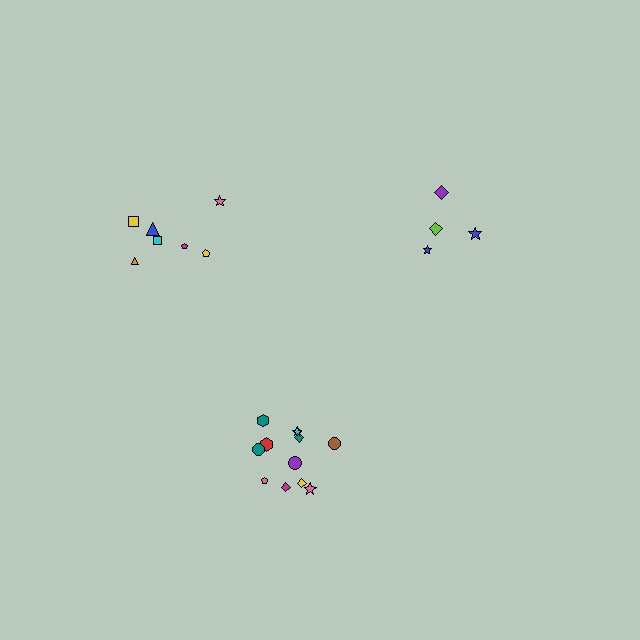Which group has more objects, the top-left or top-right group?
The top-left group.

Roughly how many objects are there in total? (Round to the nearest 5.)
Roughly 25 objects in total.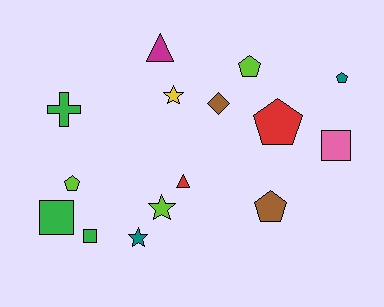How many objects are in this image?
There are 15 objects.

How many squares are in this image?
There are 3 squares.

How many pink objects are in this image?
There is 1 pink object.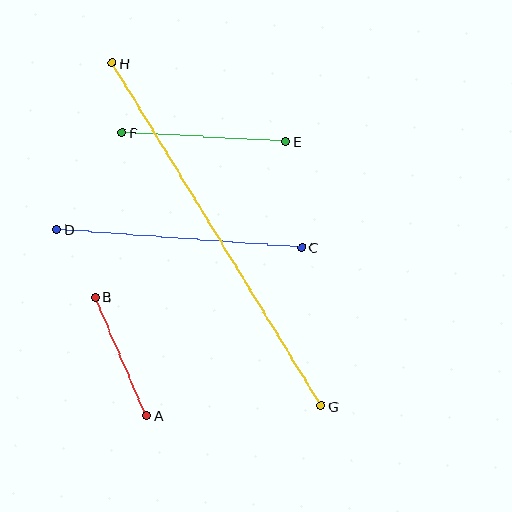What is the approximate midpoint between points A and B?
The midpoint is at approximately (121, 356) pixels.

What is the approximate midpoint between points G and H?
The midpoint is at approximately (217, 234) pixels.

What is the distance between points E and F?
The distance is approximately 164 pixels.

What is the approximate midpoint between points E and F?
The midpoint is at approximately (204, 137) pixels.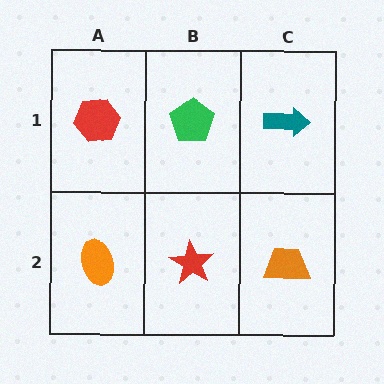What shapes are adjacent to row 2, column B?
A green pentagon (row 1, column B), an orange ellipse (row 2, column A), an orange trapezoid (row 2, column C).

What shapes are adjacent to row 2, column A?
A red hexagon (row 1, column A), a red star (row 2, column B).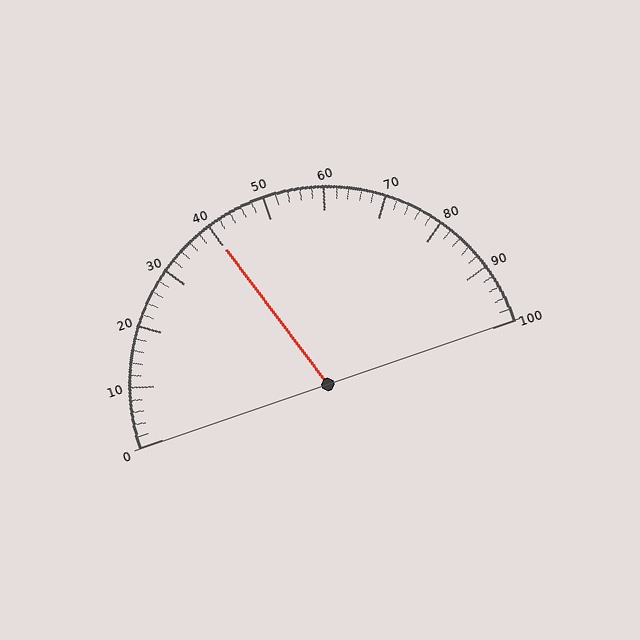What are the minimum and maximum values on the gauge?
The gauge ranges from 0 to 100.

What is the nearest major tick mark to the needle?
The nearest major tick mark is 40.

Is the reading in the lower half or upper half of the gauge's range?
The reading is in the lower half of the range (0 to 100).